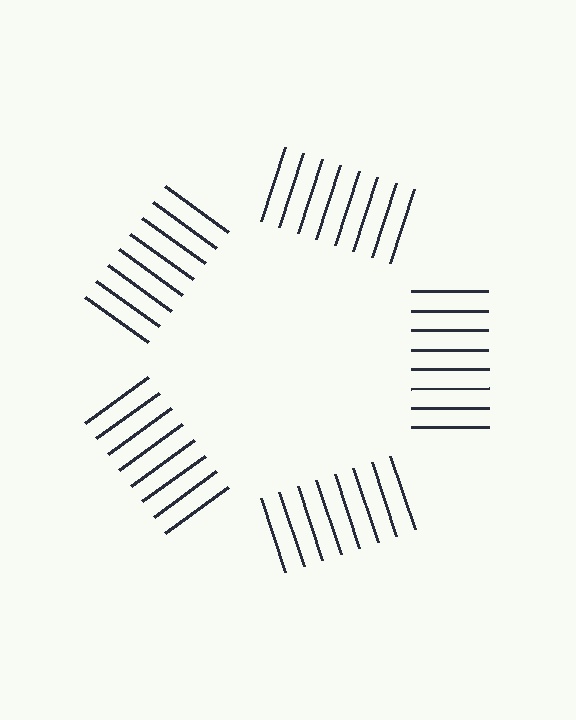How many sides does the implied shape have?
5 sides — the line-ends trace a pentagon.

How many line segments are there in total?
40 — 8 along each of the 5 edges.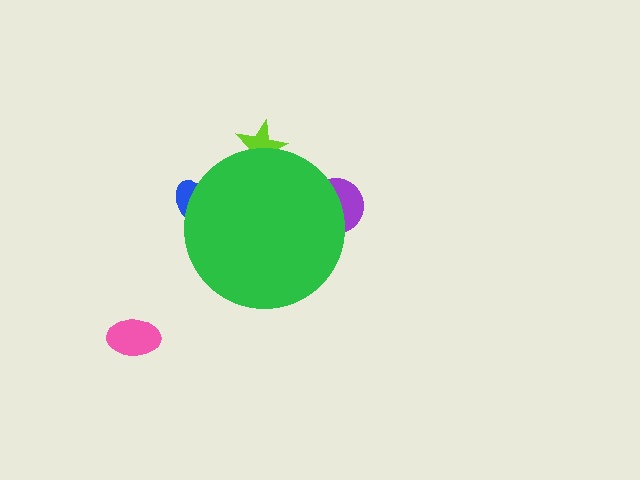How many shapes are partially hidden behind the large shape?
3 shapes are partially hidden.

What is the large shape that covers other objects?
A green circle.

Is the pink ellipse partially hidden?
No, the pink ellipse is fully visible.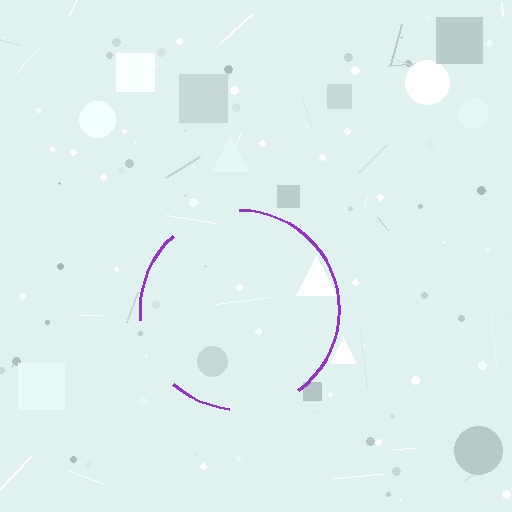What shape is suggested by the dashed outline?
The dashed outline suggests a circle.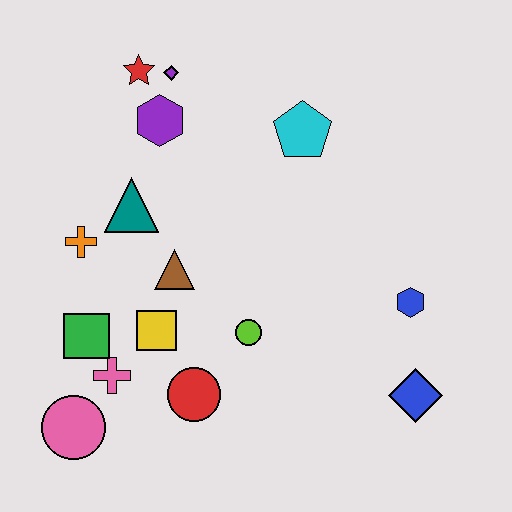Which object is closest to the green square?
The pink cross is closest to the green square.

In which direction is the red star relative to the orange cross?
The red star is above the orange cross.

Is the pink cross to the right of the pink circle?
Yes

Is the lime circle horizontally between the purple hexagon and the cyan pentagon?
Yes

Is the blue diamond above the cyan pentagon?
No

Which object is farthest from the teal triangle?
The blue diamond is farthest from the teal triangle.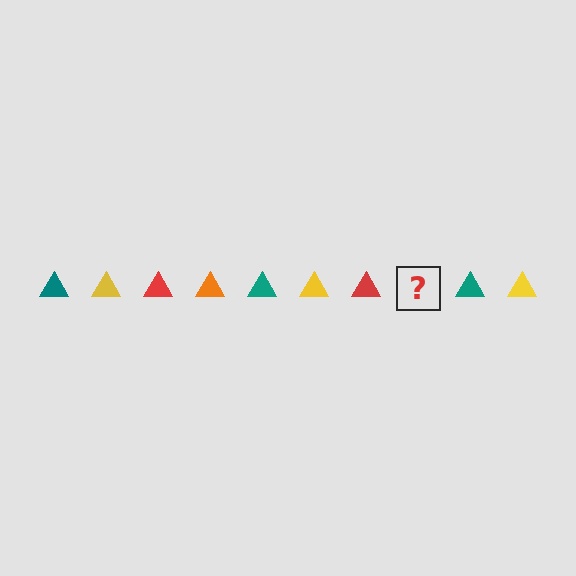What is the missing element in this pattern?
The missing element is an orange triangle.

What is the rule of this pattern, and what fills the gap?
The rule is that the pattern cycles through teal, yellow, red, orange triangles. The gap should be filled with an orange triangle.